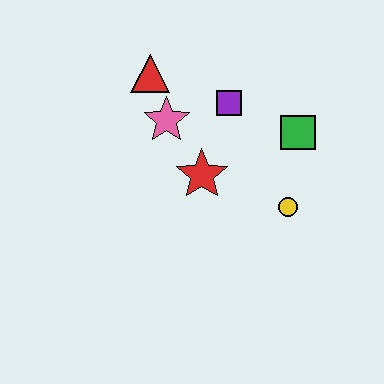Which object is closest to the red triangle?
The pink star is closest to the red triangle.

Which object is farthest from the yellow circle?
The red triangle is farthest from the yellow circle.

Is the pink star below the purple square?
Yes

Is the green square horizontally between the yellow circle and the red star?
No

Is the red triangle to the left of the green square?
Yes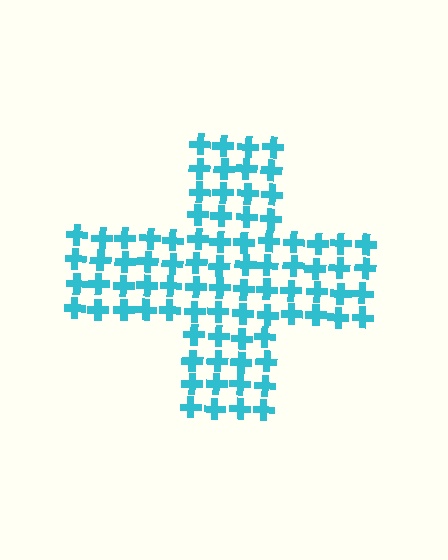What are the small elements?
The small elements are crosses.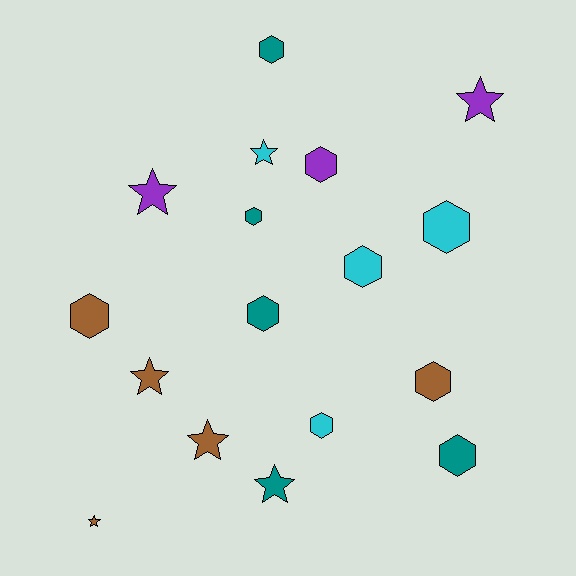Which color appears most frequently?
Brown, with 5 objects.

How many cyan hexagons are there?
There are 3 cyan hexagons.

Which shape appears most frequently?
Hexagon, with 10 objects.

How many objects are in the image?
There are 17 objects.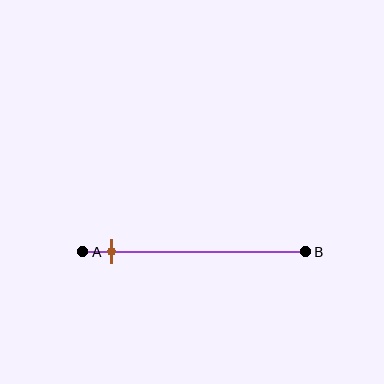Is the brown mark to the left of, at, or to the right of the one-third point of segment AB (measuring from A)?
The brown mark is to the left of the one-third point of segment AB.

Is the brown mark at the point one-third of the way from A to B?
No, the mark is at about 15% from A, not at the 33% one-third point.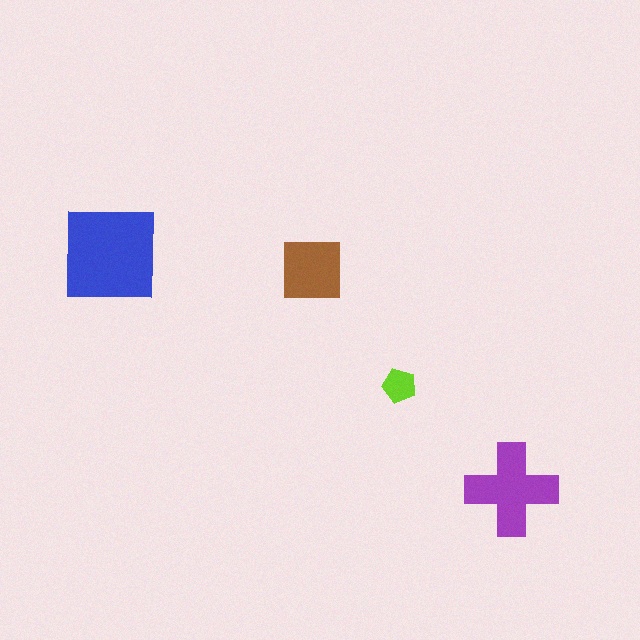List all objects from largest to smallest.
The blue square, the purple cross, the brown square, the lime pentagon.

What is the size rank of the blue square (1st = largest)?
1st.